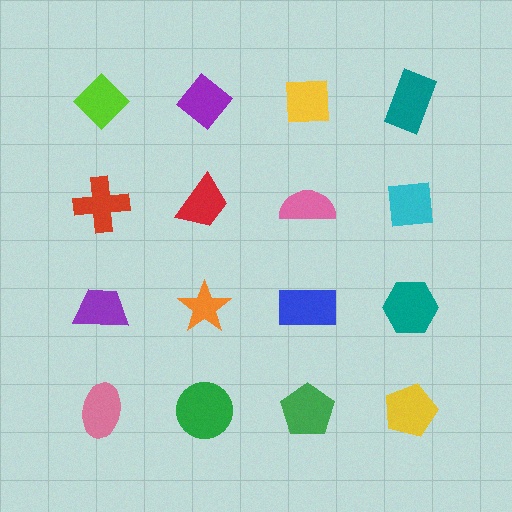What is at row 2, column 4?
A cyan square.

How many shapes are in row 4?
4 shapes.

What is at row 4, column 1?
A pink ellipse.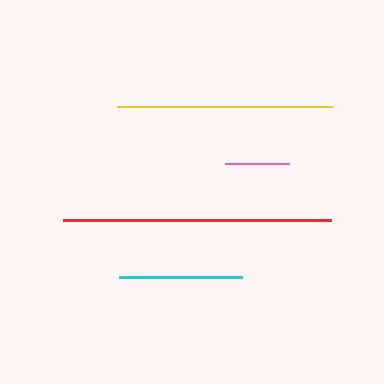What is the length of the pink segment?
The pink segment is approximately 64 pixels long.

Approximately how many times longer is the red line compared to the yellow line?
The red line is approximately 1.2 times the length of the yellow line.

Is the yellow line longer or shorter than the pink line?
The yellow line is longer than the pink line.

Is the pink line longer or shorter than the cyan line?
The cyan line is longer than the pink line.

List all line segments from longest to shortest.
From longest to shortest: red, yellow, cyan, pink.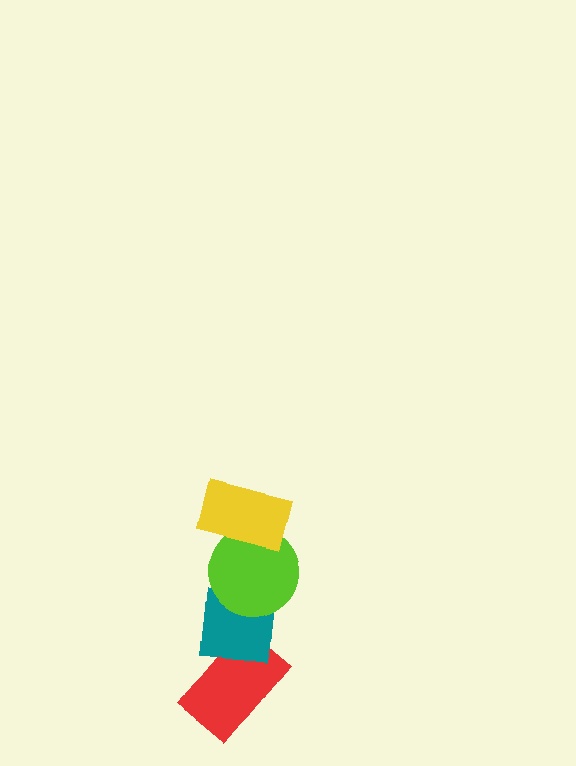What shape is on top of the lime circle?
The yellow rectangle is on top of the lime circle.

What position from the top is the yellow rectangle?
The yellow rectangle is 1st from the top.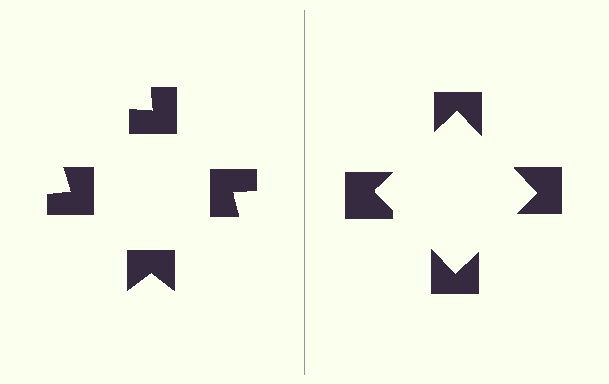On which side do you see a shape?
An illusory square appears on the right side. On the left side the wedge cuts are rotated, so no coherent shape forms.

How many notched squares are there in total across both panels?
8 — 4 on each side.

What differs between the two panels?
The notched squares are positioned identically on both sides; only the wedge orientations differ. On the right they align to a square; on the left they are misaligned.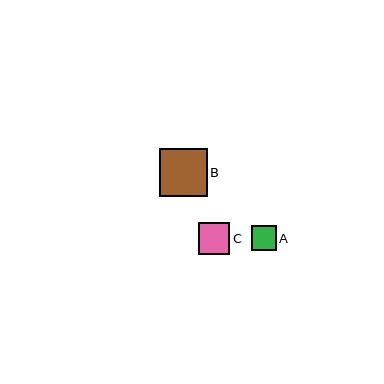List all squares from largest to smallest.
From largest to smallest: B, C, A.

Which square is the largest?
Square B is the largest with a size of approximately 48 pixels.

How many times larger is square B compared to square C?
Square B is approximately 1.5 times the size of square C.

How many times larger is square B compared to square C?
Square B is approximately 1.5 times the size of square C.